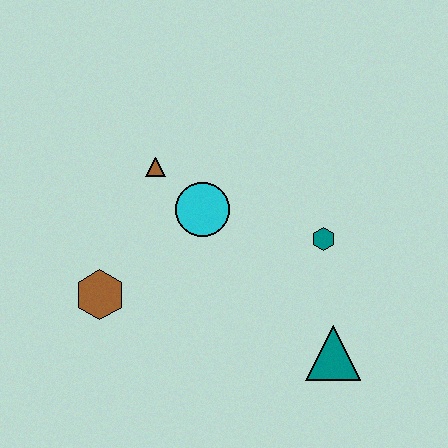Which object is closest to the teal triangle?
The teal hexagon is closest to the teal triangle.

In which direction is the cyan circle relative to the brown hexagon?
The cyan circle is to the right of the brown hexagon.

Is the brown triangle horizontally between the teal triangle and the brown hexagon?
Yes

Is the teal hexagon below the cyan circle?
Yes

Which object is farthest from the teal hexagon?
The brown hexagon is farthest from the teal hexagon.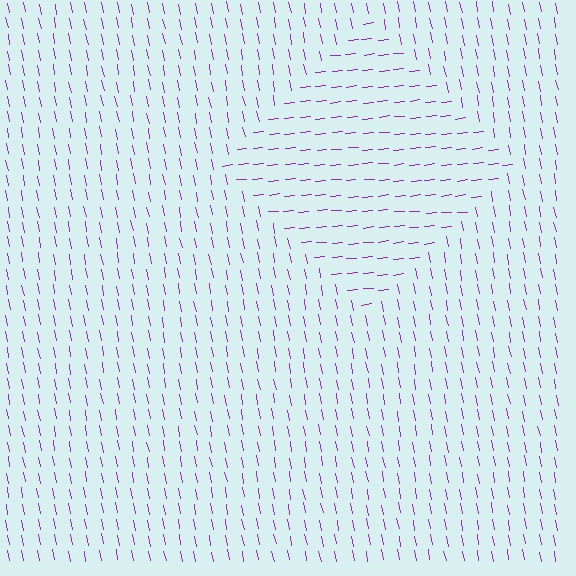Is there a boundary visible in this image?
Yes, there is a texture boundary formed by a change in line orientation.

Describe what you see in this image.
The image is filled with small purple line segments. A diamond region in the image has lines oriented differently from the surrounding lines, creating a visible texture boundary.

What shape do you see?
I see a diamond.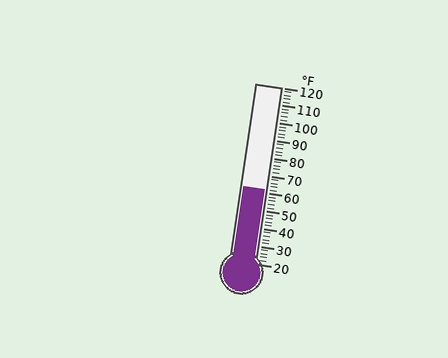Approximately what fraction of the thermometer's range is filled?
The thermometer is filled to approximately 40% of its range.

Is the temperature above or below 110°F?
The temperature is below 110°F.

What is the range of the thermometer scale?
The thermometer scale ranges from 20°F to 120°F.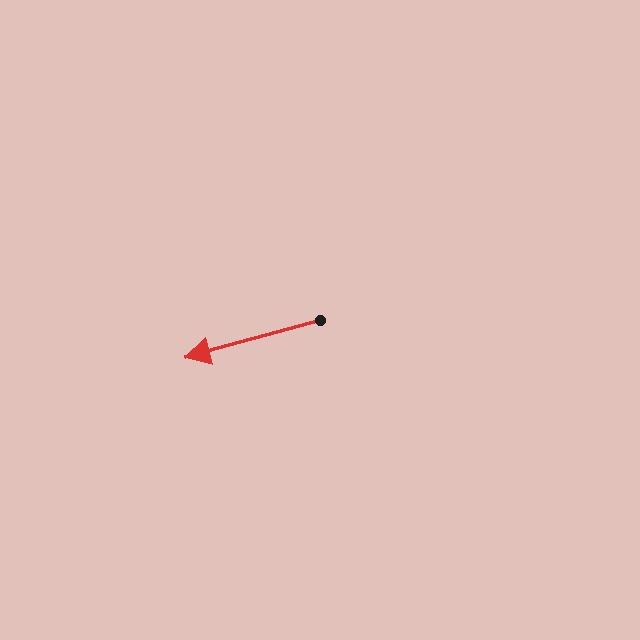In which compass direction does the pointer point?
West.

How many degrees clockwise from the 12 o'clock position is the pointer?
Approximately 254 degrees.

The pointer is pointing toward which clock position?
Roughly 8 o'clock.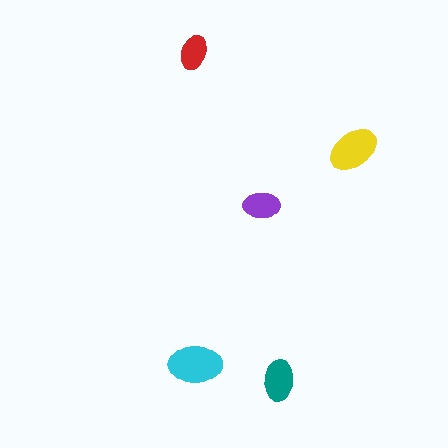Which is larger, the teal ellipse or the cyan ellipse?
The cyan one.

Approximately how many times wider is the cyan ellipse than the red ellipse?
About 1.5 times wider.